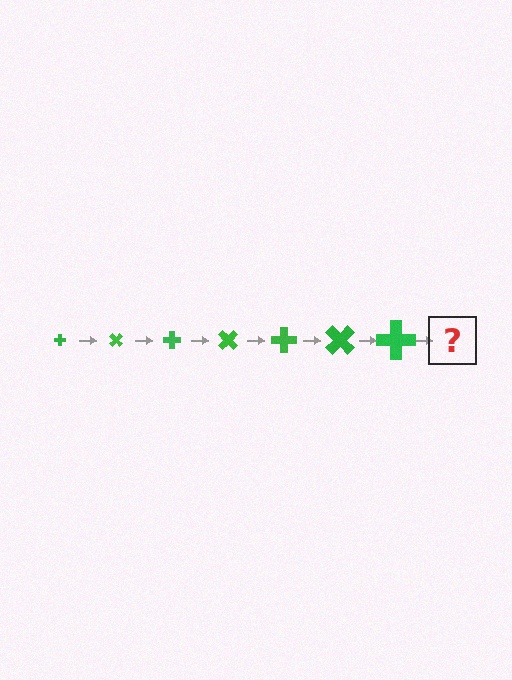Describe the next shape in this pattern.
It should be a cross, larger than the previous one and rotated 315 degrees from the start.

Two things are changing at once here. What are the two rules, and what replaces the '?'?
The two rules are that the cross grows larger each step and it rotates 45 degrees each step. The '?' should be a cross, larger than the previous one and rotated 315 degrees from the start.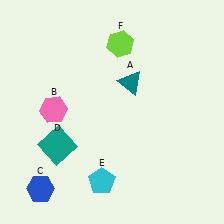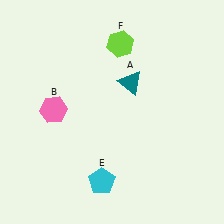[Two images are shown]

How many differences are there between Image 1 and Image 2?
There are 2 differences between the two images.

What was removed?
The blue hexagon (C), the teal square (D) were removed in Image 2.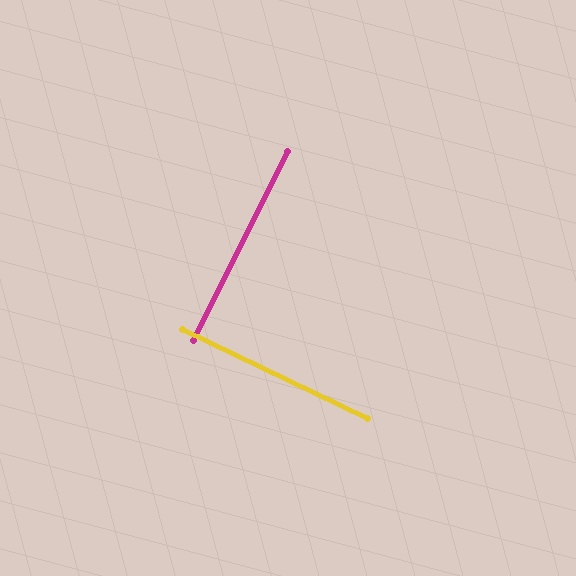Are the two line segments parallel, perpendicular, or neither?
Perpendicular — they meet at approximately 89°.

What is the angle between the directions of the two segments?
Approximately 89 degrees.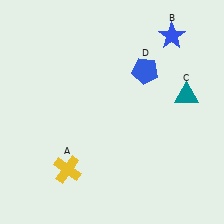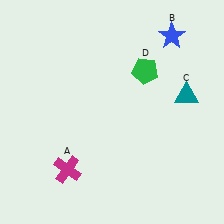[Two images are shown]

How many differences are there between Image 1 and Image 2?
There are 2 differences between the two images.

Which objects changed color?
A changed from yellow to magenta. D changed from blue to green.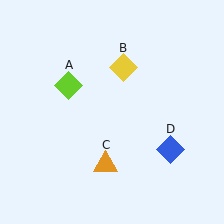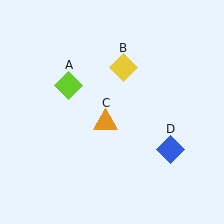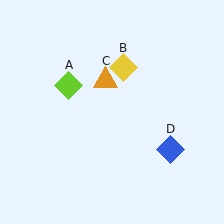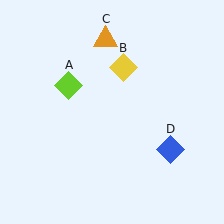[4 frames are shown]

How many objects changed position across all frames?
1 object changed position: orange triangle (object C).